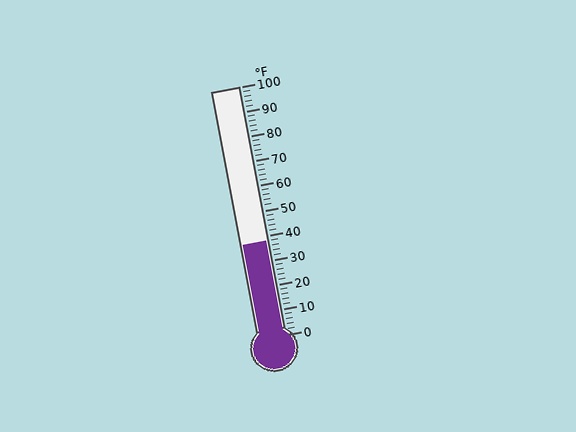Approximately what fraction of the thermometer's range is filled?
The thermometer is filled to approximately 40% of its range.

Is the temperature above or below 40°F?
The temperature is below 40°F.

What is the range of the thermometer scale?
The thermometer scale ranges from 0°F to 100°F.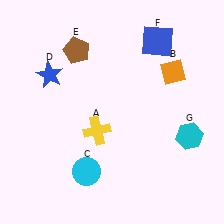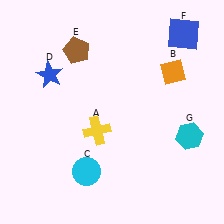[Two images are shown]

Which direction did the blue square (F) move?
The blue square (F) moved right.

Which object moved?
The blue square (F) moved right.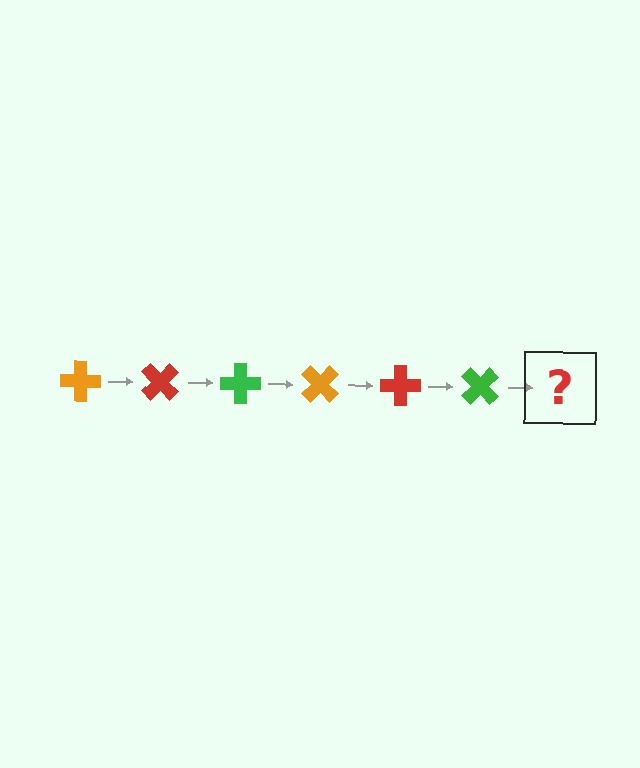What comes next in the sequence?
The next element should be an orange cross, rotated 270 degrees from the start.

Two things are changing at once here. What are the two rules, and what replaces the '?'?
The two rules are that it rotates 45 degrees each step and the color cycles through orange, red, and green. The '?' should be an orange cross, rotated 270 degrees from the start.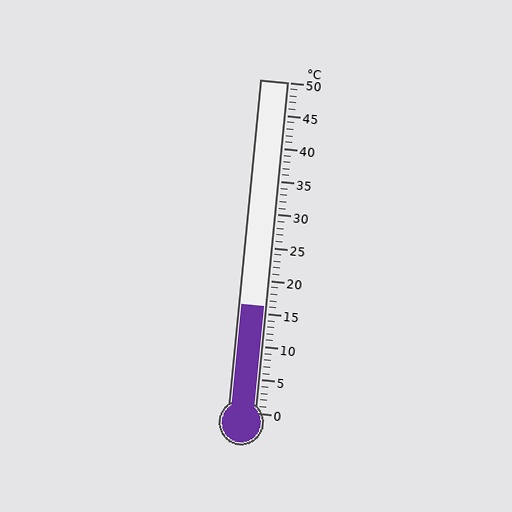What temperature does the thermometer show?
The thermometer shows approximately 16°C.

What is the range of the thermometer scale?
The thermometer scale ranges from 0°C to 50°C.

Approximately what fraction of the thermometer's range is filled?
The thermometer is filled to approximately 30% of its range.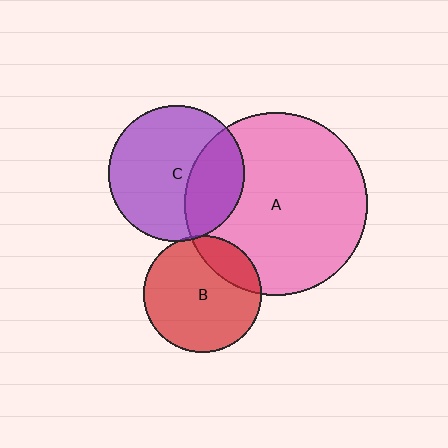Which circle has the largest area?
Circle A (pink).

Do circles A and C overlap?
Yes.